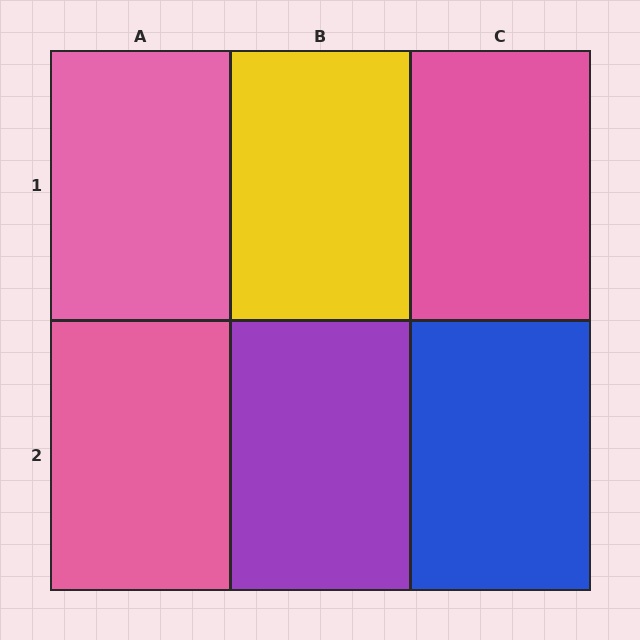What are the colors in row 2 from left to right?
Pink, purple, blue.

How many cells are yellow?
1 cell is yellow.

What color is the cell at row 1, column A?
Pink.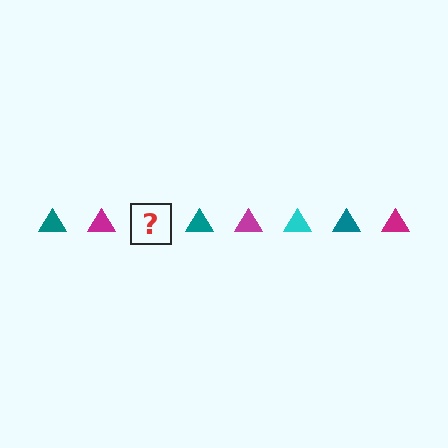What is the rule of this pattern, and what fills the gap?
The rule is that the pattern cycles through teal, magenta, cyan triangles. The gap should be filled with a cyan triangle.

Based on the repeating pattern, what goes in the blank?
The blank should be a cyan triangle.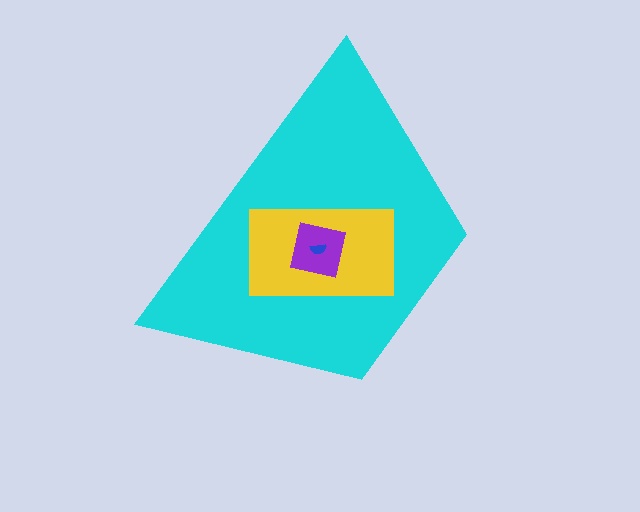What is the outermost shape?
The cyan trapezoid.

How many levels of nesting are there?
4.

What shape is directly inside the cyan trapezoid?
The yellow rectangle.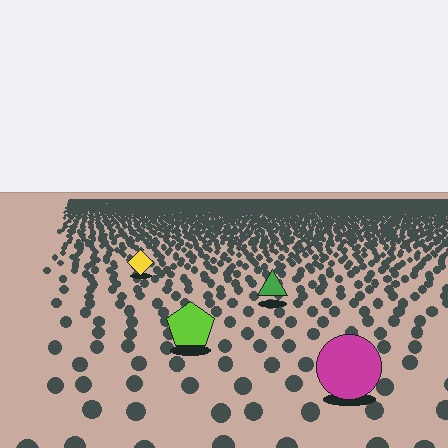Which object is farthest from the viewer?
The yellow diamond is farthest from the viewer. It appears smaller and the ground texture around it is denser.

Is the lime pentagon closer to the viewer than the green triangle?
Yes. The lime pentagon is closer — you can tell from the texture gradient: the ground texture is coarser near it.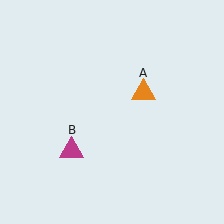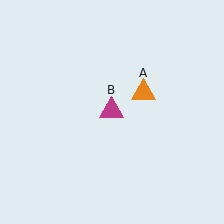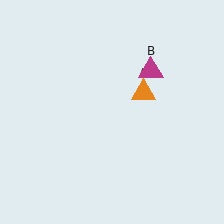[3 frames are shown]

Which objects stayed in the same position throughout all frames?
Orange triangle (object A) remained stationary.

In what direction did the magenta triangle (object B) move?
The magenta triangle (object B) moved up and to the right.